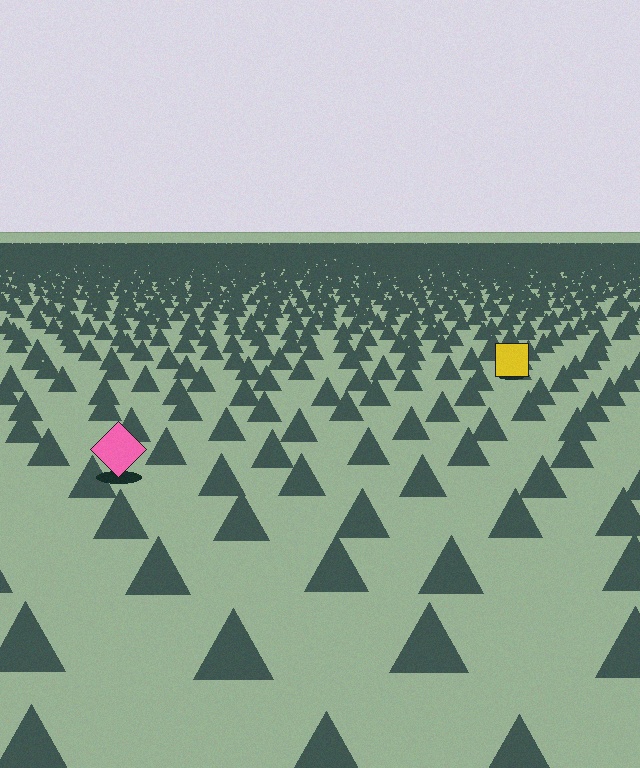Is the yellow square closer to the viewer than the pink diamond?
No. The pink diamond is closer — you can tell from the texture gradient: the ground texture is coarser near it.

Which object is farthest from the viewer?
The yellow square is farthest from the viewer. It appears smaller and the ground texture around it is denser.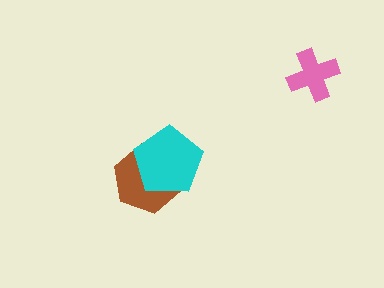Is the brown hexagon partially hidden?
Yes, it is partially covered by another shape.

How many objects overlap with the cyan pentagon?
1 object overlaps with the cyan pentagon.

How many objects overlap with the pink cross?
0 objects overlap with the pink cross.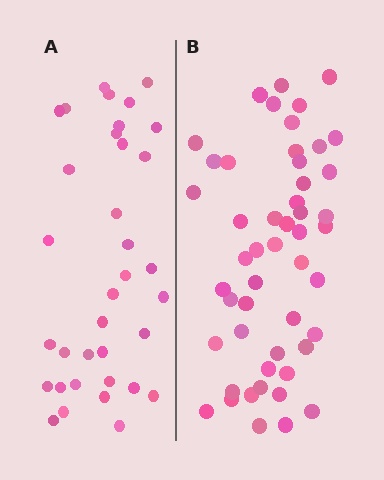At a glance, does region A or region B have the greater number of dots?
Region B (the right region) has more dots.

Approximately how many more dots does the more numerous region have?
Region B has approximately 15 more dots than region A.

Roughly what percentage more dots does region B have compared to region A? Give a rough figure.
About 45% more.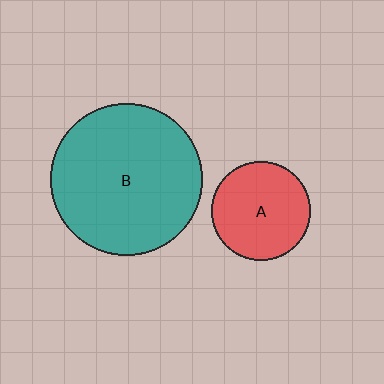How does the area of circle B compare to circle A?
Approximately 2.4 times.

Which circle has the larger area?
Circle B (teal).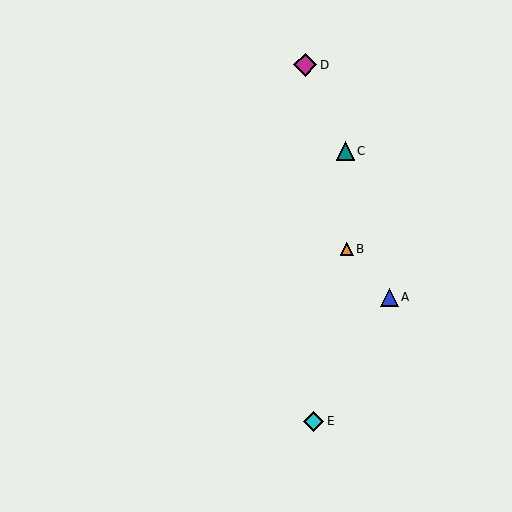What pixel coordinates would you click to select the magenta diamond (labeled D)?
Click at (305, 65) to select the magenta diamond D.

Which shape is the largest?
The magenta diamond (labeled D) is the largest.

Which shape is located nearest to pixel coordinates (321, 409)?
The cyan diamond (labeled E) at (314, 421) is nearest to that location.